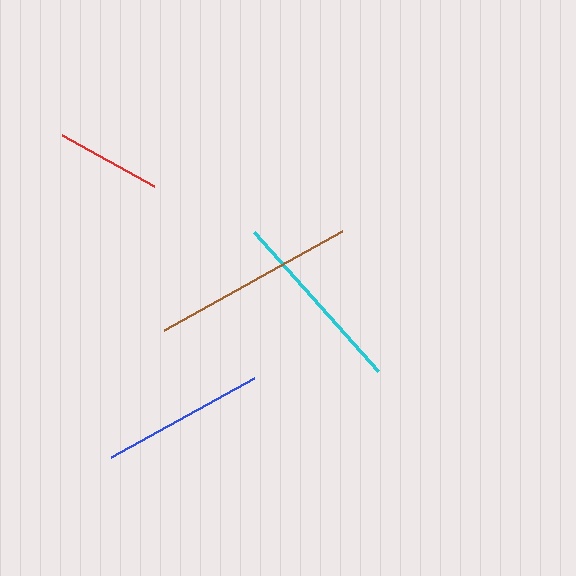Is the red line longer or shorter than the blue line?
The blue line is longer than the red line.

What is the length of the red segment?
The red segment is approximately 105 pixels long.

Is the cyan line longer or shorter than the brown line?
The brown line is longer than the cyan line.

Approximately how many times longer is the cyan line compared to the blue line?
The cyan line is approximately 1.1 times the length of the blue line.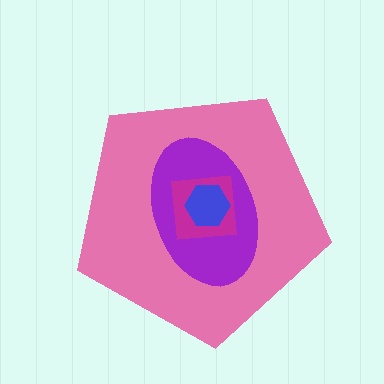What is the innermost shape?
The blue hexagon.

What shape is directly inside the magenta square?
The blue hexagon.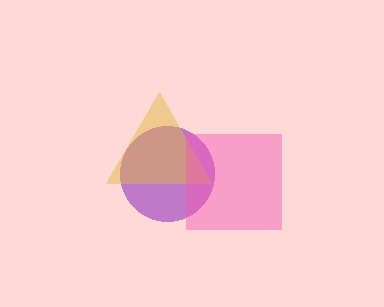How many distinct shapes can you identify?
There are 3 distinct shapes: a purple circle, a yellow triangle, a pink square.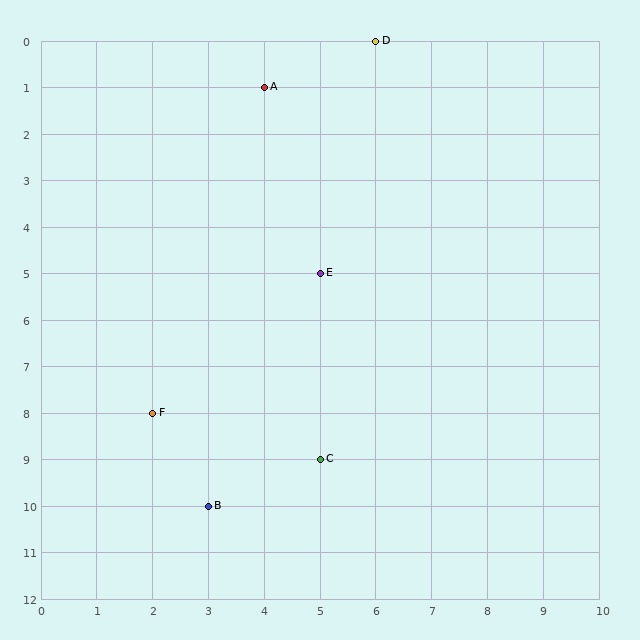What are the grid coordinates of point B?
Point B is at grid coordinates (3, 10).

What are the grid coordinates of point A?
Point A is at grid coordinates (4, 1).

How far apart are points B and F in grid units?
Points B and F are 1 column and 2 rows apart (about 2.2 grid units diagonally).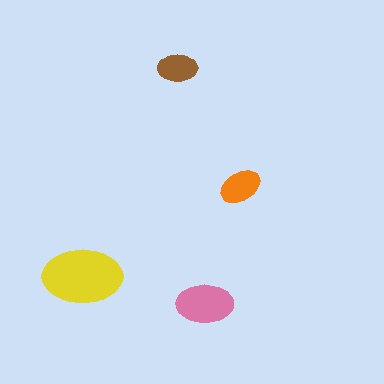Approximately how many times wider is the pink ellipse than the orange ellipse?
About 1.5 times wider.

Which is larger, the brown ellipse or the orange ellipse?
The orange one.